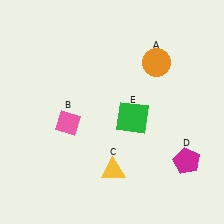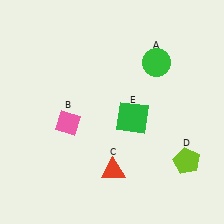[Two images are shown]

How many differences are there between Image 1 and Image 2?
There are 3 differences between the two images.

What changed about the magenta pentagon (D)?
In Image 1, D is magenta. In Image 2, it changed to lime.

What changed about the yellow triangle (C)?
In Image 1, C is yellow. In Image 2, it changed to red.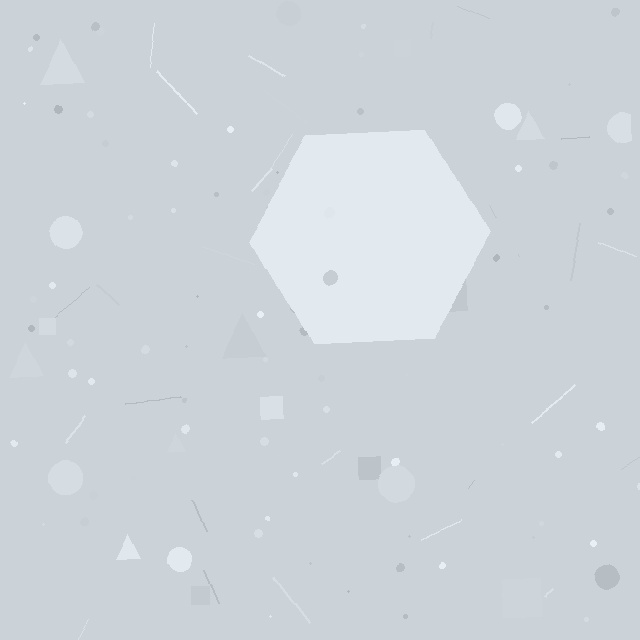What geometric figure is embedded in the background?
A hexagon is embedded in the background.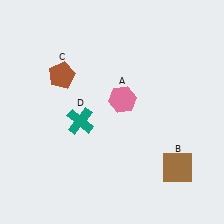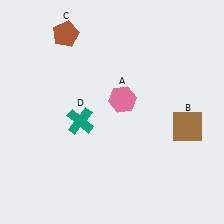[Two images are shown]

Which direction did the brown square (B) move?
The brown square (B) moved up.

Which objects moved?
The objects that moved are: the brown square (B), the brown pentagon (C).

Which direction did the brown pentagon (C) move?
The brown pentagon (C) moved up.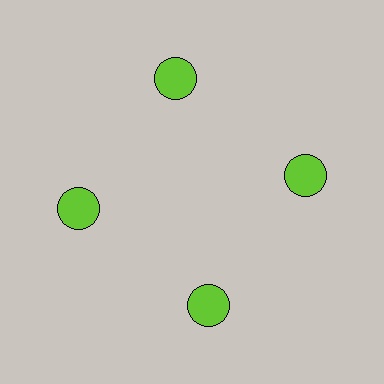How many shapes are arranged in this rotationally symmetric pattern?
There are 4 shapes, arranged in 4 groups of 1.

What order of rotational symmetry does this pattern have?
This pattern has 4-fold rotational symmetry.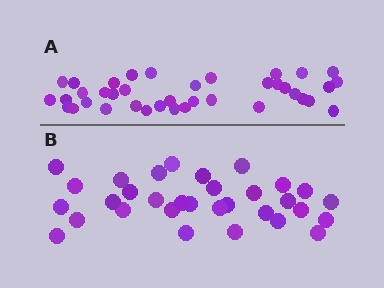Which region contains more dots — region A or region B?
Region A (the top region) has more dots.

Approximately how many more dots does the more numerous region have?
Region A has about 6 more dots than region B.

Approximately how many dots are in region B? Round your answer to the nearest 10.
About 30 dots. (The exact count is 32, which rounds to 30.)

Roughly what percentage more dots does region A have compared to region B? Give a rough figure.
About 20% more.